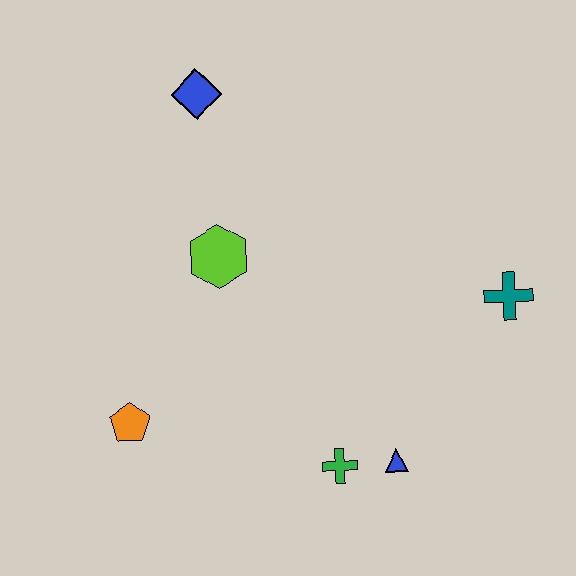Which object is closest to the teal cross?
The blue triangle is closest to the teal cross.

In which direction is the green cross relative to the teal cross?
The green cross is to the left of the teal cross.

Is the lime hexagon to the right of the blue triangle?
No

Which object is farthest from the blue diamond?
The blue triangle is farthest from the blue diamond.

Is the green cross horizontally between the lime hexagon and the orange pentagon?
No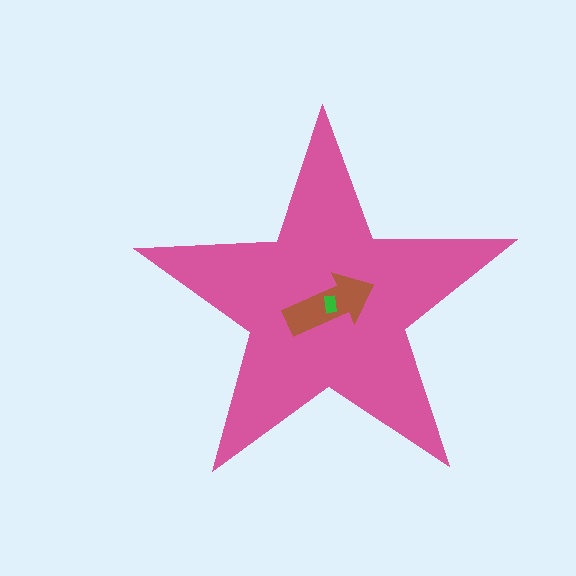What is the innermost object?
The green rectangle.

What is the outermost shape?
The pink star.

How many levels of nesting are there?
3.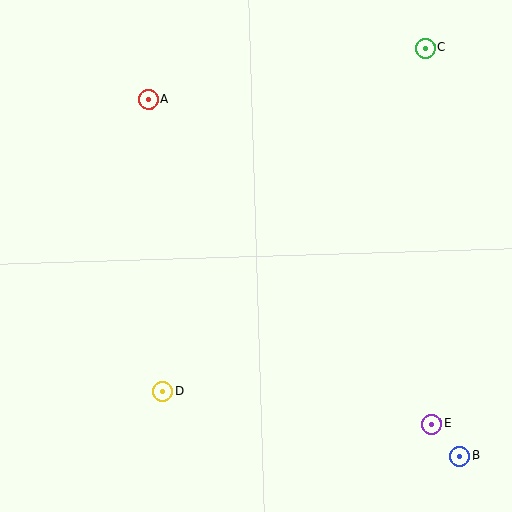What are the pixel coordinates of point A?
Point A is at (149, 99).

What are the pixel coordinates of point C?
Point C is at (425, 48).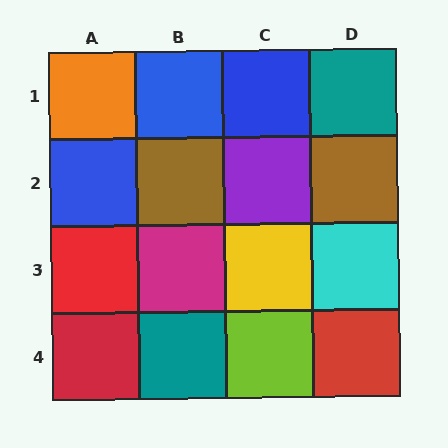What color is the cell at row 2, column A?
Blue.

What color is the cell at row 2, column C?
Purple.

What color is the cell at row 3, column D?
Cyan.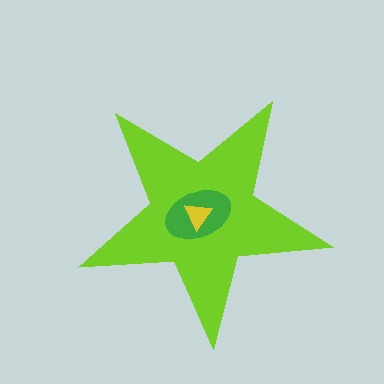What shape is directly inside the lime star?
The green ellipse.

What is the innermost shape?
The yellow triangle.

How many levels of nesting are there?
3.